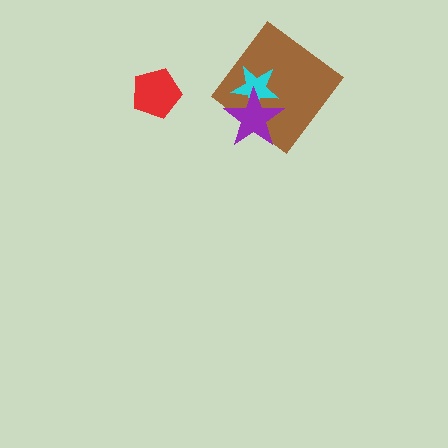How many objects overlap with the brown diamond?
2 objects overlap with the brown diamond.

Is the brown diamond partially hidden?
Yes, it is partially covered by another shape.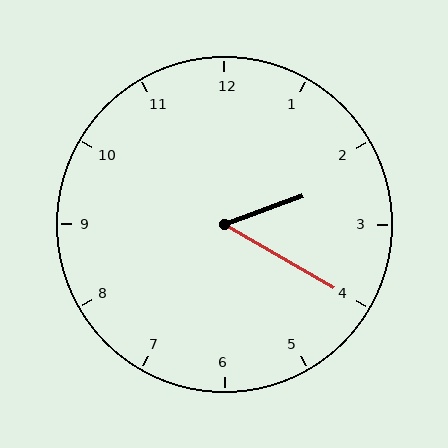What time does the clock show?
2:20.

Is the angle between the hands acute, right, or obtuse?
It is acute.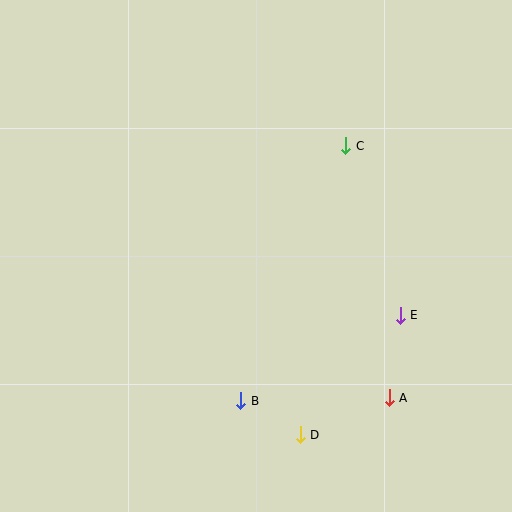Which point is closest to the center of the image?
Point C at (346, 146) is closest to the center.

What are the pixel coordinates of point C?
Point C is at (346, 146).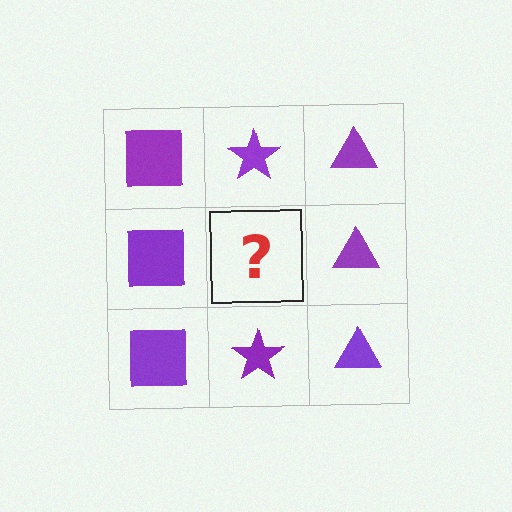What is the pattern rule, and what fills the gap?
The rule is that each column has a consistent shape. The gap should be filled with a purple star.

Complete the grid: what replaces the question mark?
The question mark should be replaced with a purple star.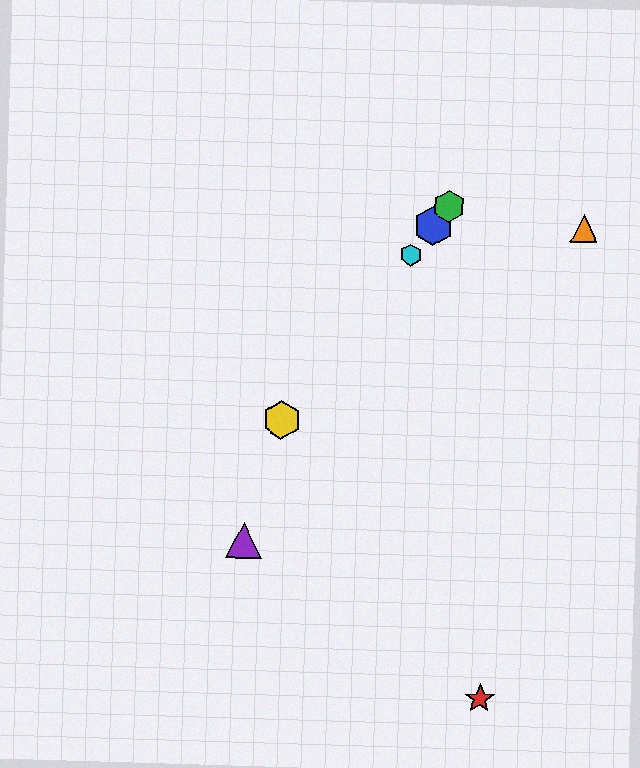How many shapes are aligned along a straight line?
4 shapes (the blue hexagon, the green hexagon, the yellow hexagon, the cyan hexagon) are aligned along a straight line.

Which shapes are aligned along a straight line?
The blue hexagon, the green hexagon, the yellow hexagon, the cyan hexagon are aligned along a straight line.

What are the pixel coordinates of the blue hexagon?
The blue hexagon is at (434, 226).